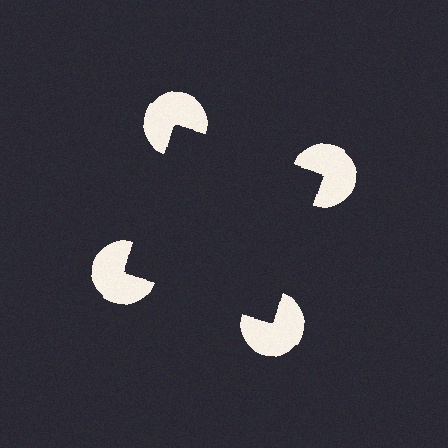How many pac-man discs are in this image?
There are 4 — one at each vertex of the illusory square.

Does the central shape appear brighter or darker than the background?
It typically appears slightly darker than the background, even though no actual brightness change is drawn.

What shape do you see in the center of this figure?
An illusory square — its edges are inferred from the aligned wedge cuts in the pac-man discs, not physically drawn.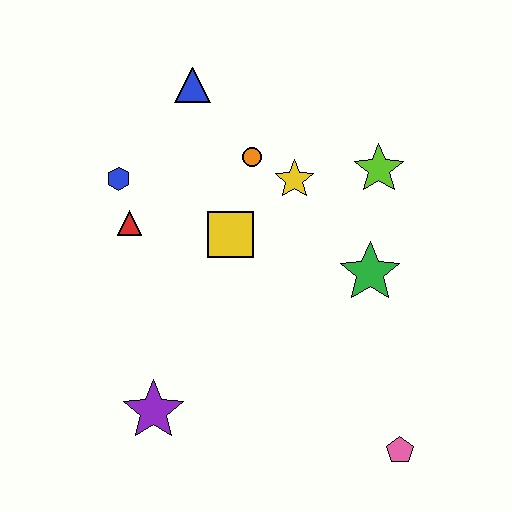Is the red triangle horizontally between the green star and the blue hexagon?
Yes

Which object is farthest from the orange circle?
The pink pentagon is farthest from the orange circle.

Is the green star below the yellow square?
Yes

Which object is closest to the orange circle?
The yellow star is closest to the orange circle.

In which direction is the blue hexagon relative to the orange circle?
The blue hexagon is to the left of the orange circle.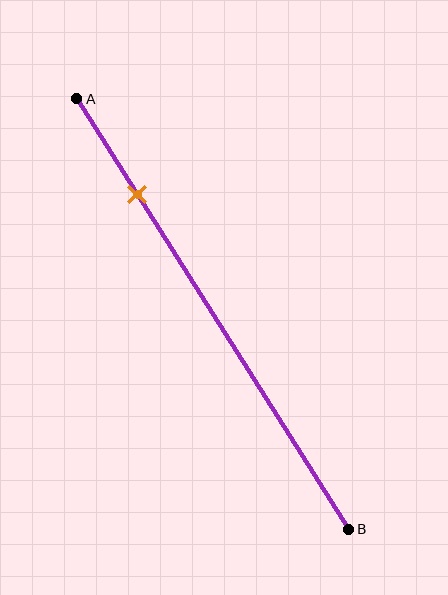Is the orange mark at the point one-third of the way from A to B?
No, the mark is at about 20% from A, not at the 33% one-third point.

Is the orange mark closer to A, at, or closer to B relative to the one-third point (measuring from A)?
The orange mark is closer to point A than the one-third point of segment AB.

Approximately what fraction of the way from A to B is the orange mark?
The orange mark is approximately 20% of the way from A to B.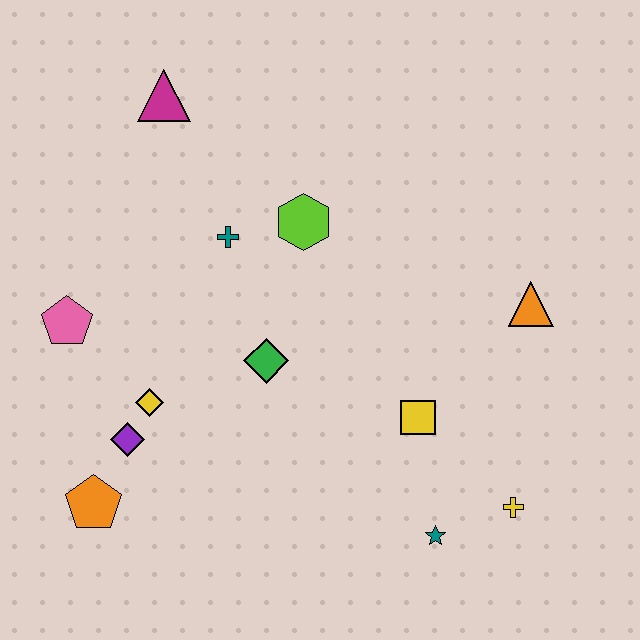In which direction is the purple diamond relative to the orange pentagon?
The purple diamond is above the orange pentagon.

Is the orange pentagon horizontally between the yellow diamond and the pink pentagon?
Yes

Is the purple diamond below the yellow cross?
No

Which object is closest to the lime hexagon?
The teal cross is closest to the lime hexagon.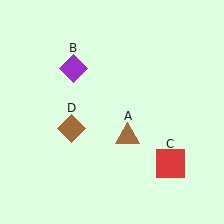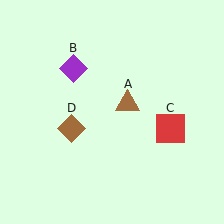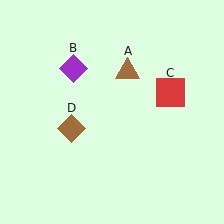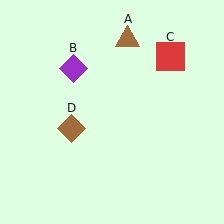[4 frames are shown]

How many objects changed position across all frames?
2 objects changed position: brown triangle (object A), red square (object C).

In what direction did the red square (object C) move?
The red square (object C) moved up.